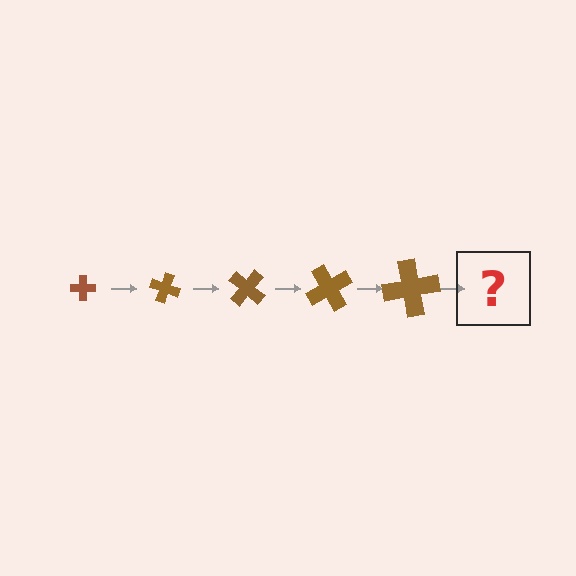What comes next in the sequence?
The next element should be a cross, larger than the previous one and rotated 100 degrees from the start.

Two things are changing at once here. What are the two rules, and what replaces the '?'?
The two rules are that the cross grows larger each step and it rotates 20 degrees each step. The '?' should be a cross, larger than the previous one and rotated 100 degrees from the start.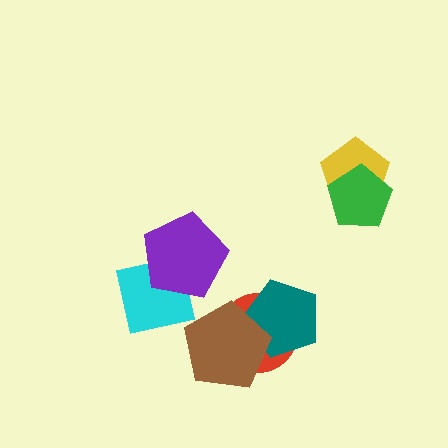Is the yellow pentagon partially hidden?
Yes, it is partially covered by another shape.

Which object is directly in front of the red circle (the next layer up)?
The teal pentagon is directly in front of the red circle.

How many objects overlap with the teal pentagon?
2 objects overlap with the teal pentagon.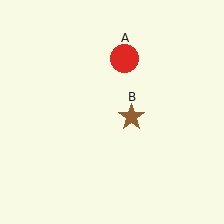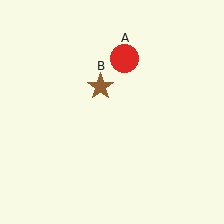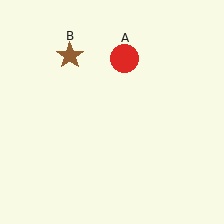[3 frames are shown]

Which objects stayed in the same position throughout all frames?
Red circle (object A) remained stationary.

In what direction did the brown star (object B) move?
The brown star (object B) moved up and to the left.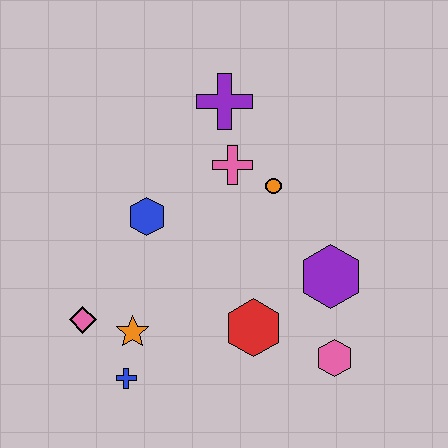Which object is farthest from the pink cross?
The blue cross is farthest from the pink cross.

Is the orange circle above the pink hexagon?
Yes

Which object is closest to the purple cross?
The pink cross is closest to the purple cross.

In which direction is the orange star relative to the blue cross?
The orange star is above the blue cross.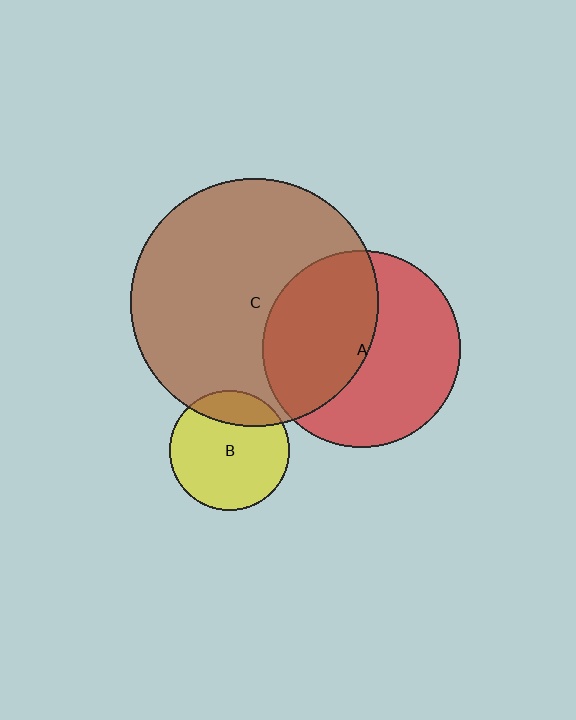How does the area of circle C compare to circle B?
Approximately 4.2 times.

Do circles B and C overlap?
Yes.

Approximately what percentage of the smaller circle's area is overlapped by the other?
Approximately 20%.